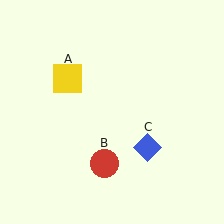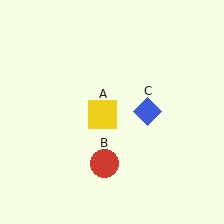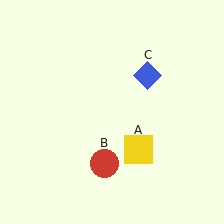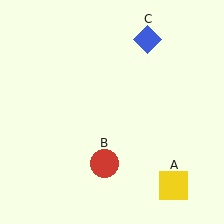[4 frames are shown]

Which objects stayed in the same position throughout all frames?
Red circle (object B) remained stationary.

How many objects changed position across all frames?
2 objects changed position: yellow square (object A), blue diamond (object C).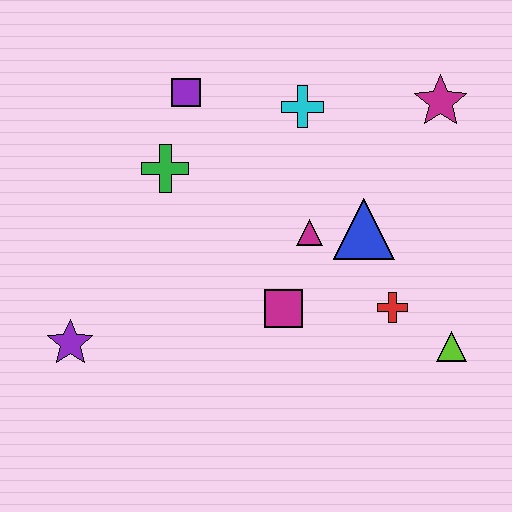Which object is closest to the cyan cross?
The purple square is closest to the cyan cross.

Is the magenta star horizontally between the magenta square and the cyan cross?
No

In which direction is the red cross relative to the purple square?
The red cross is below the purple square.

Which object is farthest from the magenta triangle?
The purple star is farthest from the magenta triangle.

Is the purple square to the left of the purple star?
No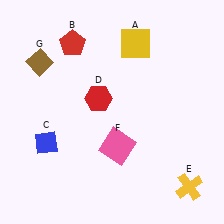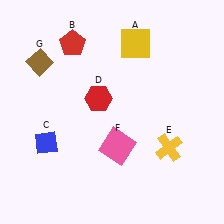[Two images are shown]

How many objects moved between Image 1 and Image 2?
1 object moved between the two images.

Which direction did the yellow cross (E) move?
The yellow cross (E) moved up.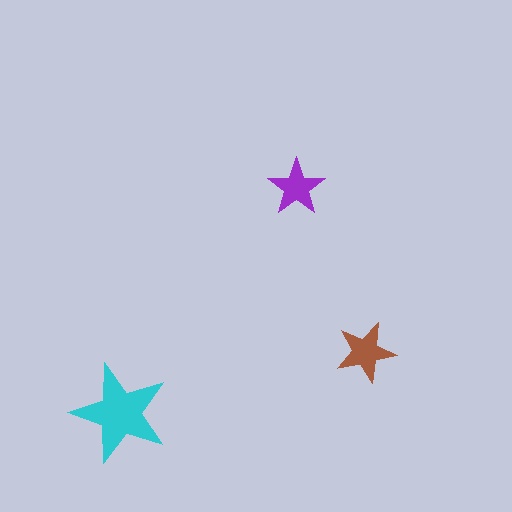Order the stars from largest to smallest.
the cyan one, the brown one, the purple one.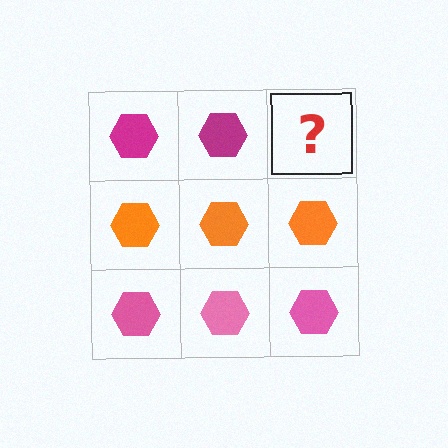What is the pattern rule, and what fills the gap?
The rule is that each row has a consistent color. The gap should be filled with a magenta hexagon.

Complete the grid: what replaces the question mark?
The question mark should be replaced with a magenta hexagon.